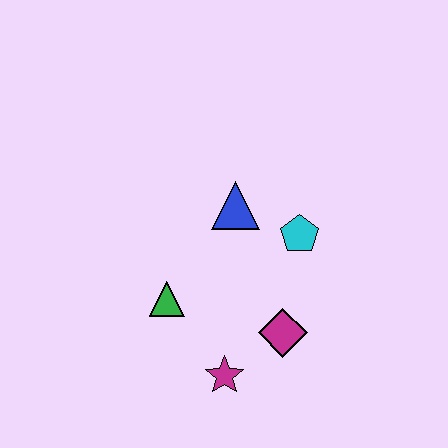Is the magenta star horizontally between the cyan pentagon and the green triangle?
Yes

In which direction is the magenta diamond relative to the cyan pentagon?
The magenta diamond is below the cyan pentagon.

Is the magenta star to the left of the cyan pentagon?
Yes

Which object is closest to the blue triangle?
The cyan pentagon is closest to the blue triangle.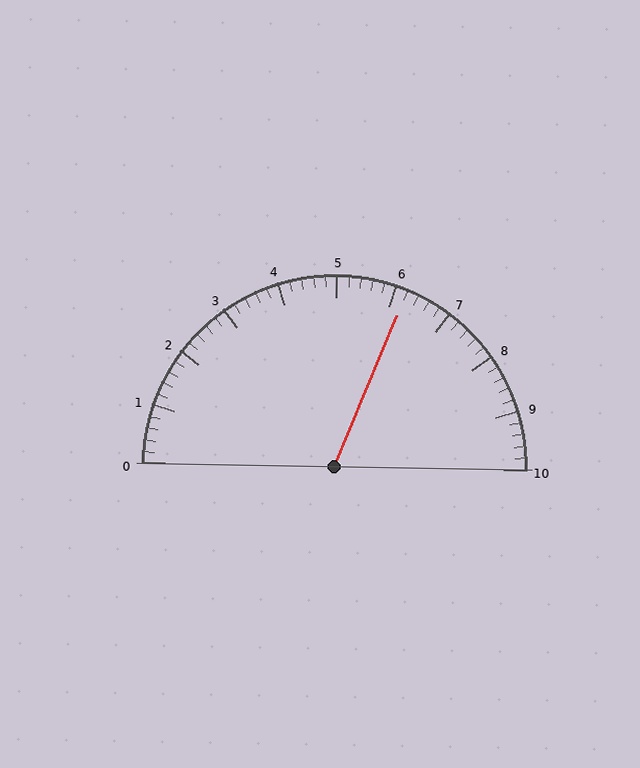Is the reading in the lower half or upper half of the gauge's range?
The reading is in the upper half of the range (0 to 10).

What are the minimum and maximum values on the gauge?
The gauge ranges from 0 to 10.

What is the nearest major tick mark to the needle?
The nearest major tick mark is 6.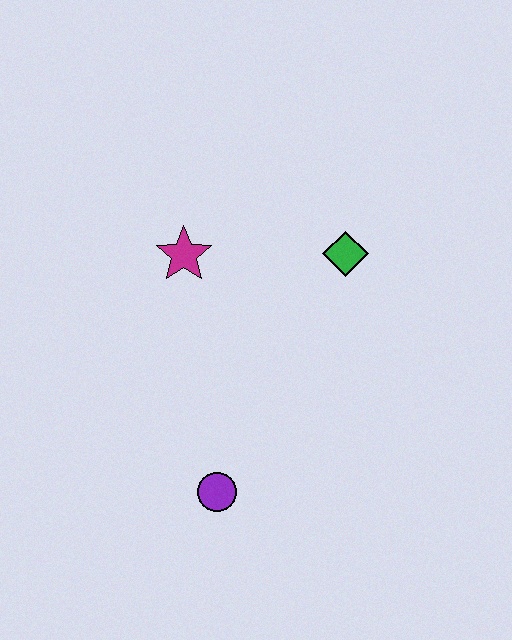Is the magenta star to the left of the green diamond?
Yes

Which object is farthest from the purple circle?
The green diamond is farthest from the purple circle.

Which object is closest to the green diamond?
The magenta star is closest to the green diamond.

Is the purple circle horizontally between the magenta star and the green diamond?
Yes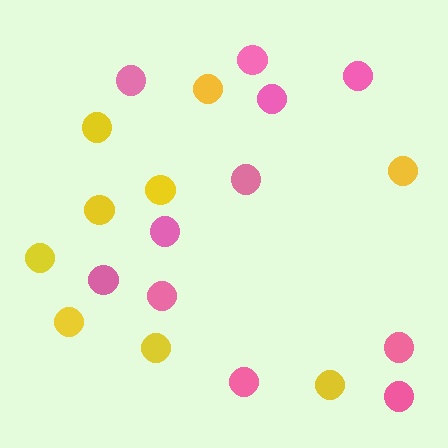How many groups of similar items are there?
There are 2 groups: one group of pink circles (11) and one group of yellow circles (9).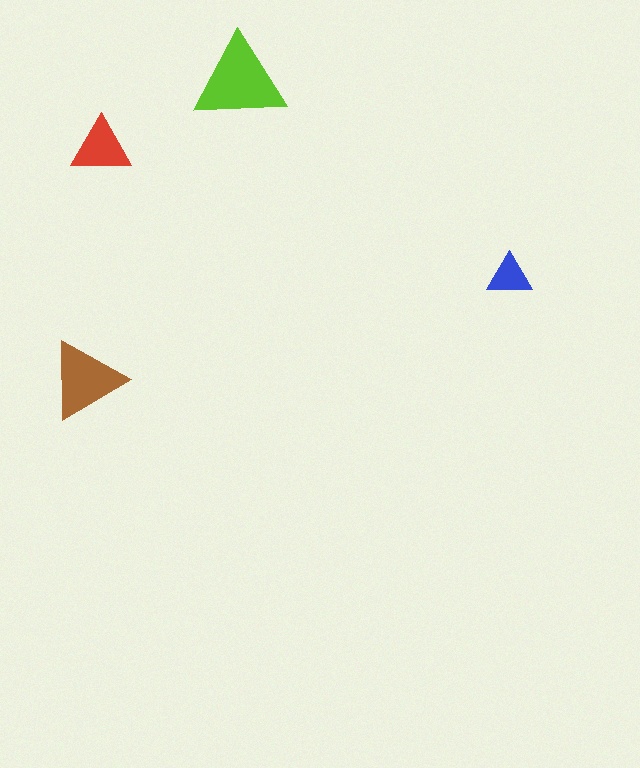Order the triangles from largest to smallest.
the lime one, the brown one, the red one, the blue one.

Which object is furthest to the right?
The blue triangle is rightmost.